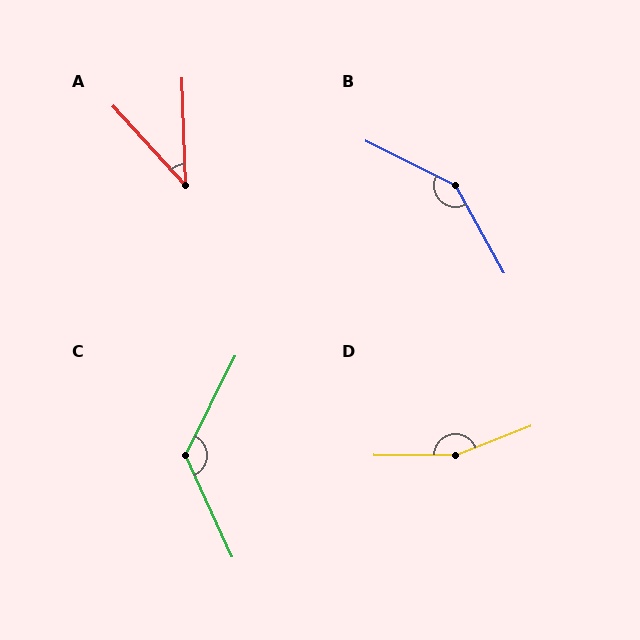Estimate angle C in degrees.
Approximately 129 degrees.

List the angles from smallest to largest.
A (40°), C (129°), B (145°), D (158°).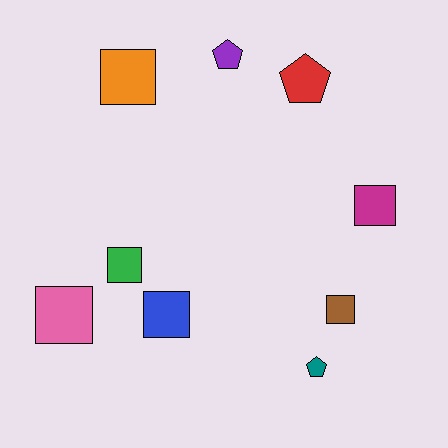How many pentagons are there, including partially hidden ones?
There are 3 pentagons.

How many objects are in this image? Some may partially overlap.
There are 9 objects.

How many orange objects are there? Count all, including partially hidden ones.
There is 1 orange object.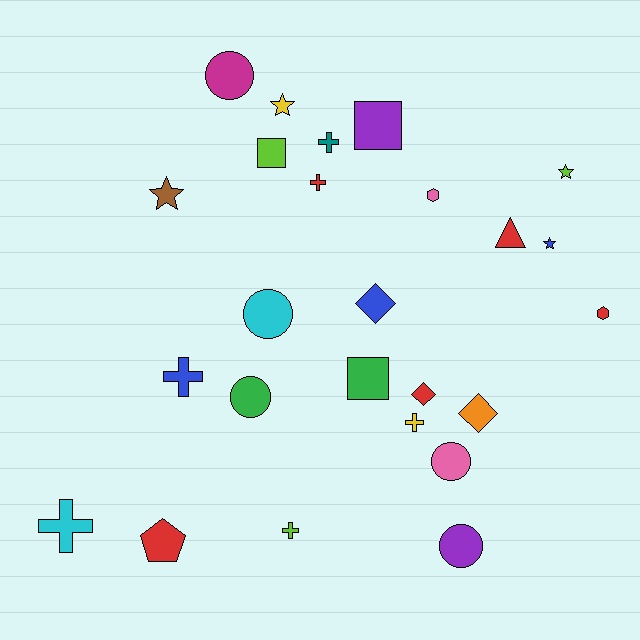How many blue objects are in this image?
There are 3 blue objects.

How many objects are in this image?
There are 25 objects.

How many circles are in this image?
There are 5 circles.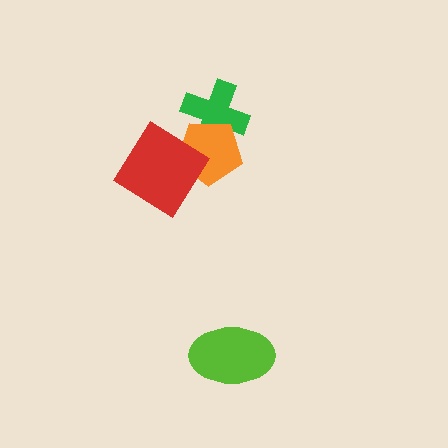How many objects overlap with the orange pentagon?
2 objects overlap with the orange pentagon.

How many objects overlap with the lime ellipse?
0 objects overlap with the lime ellipse.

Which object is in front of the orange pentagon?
The red diamond is in front of the orange pentagon.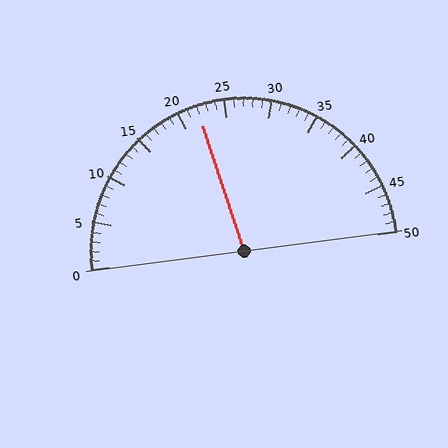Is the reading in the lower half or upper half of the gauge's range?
The reading is in the lower half of the range (0 to 50).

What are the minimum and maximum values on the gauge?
The gauge ranges from 0 to 50.